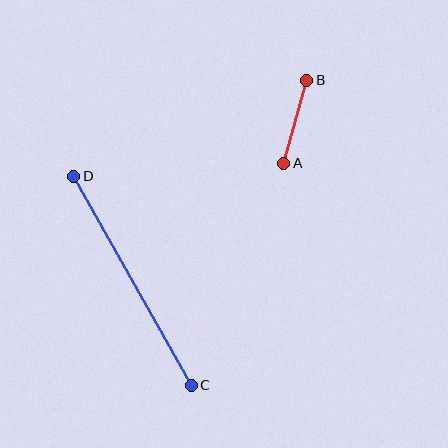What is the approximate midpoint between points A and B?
The midpoint is at approximately (295, 122) pixels.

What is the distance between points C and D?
The distance is approximately 240 pixels.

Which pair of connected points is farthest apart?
Points C and D are farthest apart.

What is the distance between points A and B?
The distance is approximately 86 pixels.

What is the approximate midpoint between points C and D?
The midpoint is at approximately (133, 281) pixels.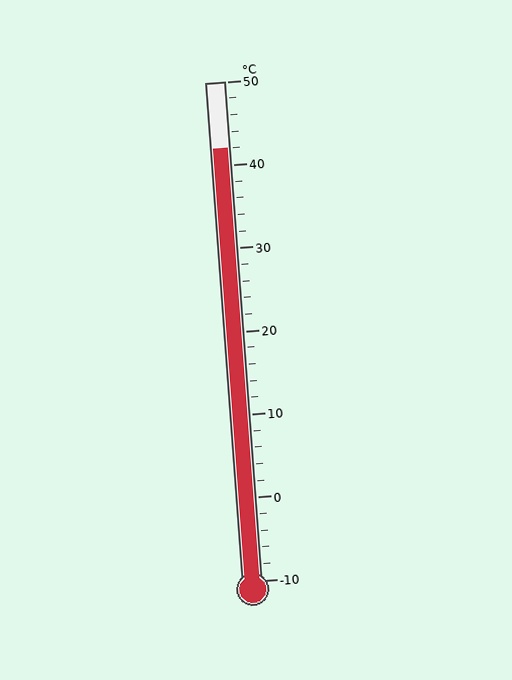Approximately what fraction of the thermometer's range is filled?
The thermometer is filled to approximately 85% of its range.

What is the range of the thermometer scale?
The thermometer scale ranges from -10°C to 50°C.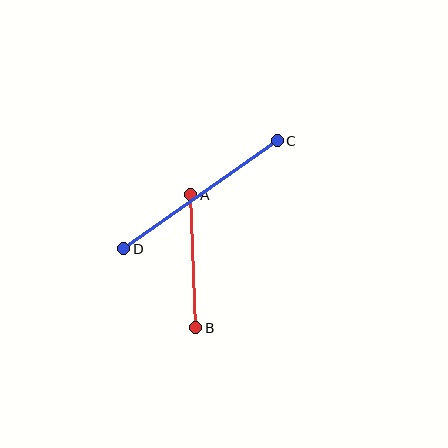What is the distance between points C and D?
The distance is approximately 188 pixels.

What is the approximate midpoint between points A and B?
The midpoint is at approximately (193, 261) pixels.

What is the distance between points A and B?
The distance is approximately 133 pixels.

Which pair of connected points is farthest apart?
Points C and D are farthest apart.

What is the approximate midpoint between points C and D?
The midpoint is at approximately (201, 195) pixels.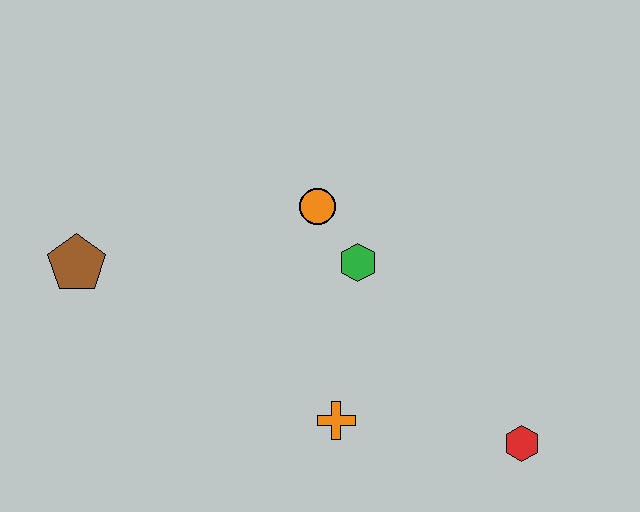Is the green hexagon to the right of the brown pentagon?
Yes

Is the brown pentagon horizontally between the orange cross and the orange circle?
No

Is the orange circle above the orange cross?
Yes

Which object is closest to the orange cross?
The green hexagon is closest to the orange cross.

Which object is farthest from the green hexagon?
The brown pentagon is farthest from the green hexagon.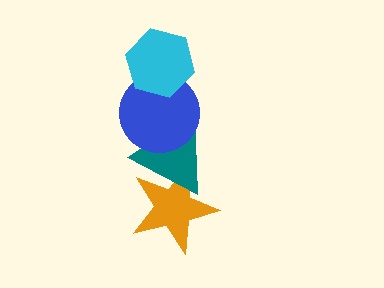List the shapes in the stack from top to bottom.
From top to bottom: the cyan hexagon, the blue circle, the teal triangle, the orange star.